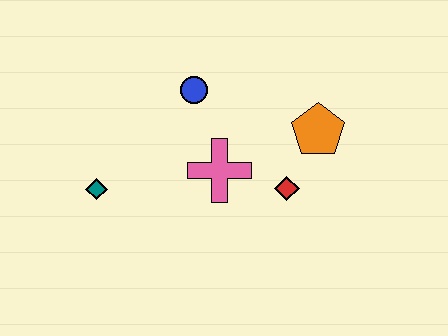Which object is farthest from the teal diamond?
The orange pentagon is farthest from the teal diamond.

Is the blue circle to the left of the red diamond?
Yes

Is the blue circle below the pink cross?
No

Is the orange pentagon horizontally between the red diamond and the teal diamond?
No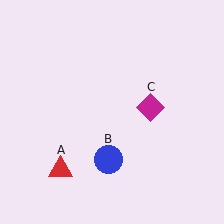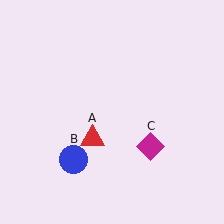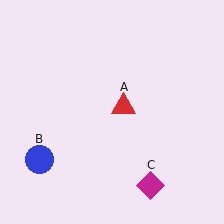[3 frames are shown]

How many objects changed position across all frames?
3 objects changed position: red triangle (object A), blue circle (object B), magenta diamond (object C).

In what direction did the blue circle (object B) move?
The blue circle (object B) moved left.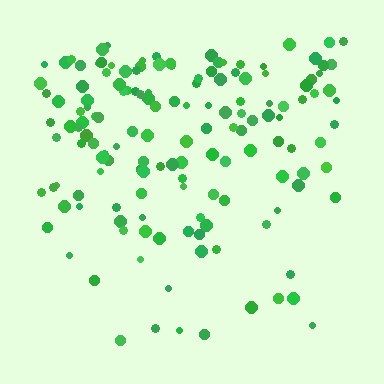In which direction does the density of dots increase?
From bottom to top, with the top side densest.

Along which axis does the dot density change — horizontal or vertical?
Vertical.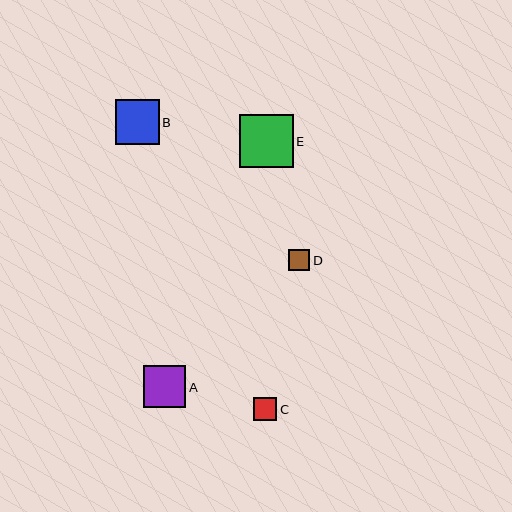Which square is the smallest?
Square D is the smallest with a size of approximately 21 pixels.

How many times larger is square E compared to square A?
Square E is approximately 1.3 times the size of square A.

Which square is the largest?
Square E is the largest with a size of approximately 54 pixels.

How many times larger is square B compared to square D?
Square B is approximately 2.1 times the size of square D.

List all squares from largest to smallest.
From largest to smallest: E, B, A, C, D.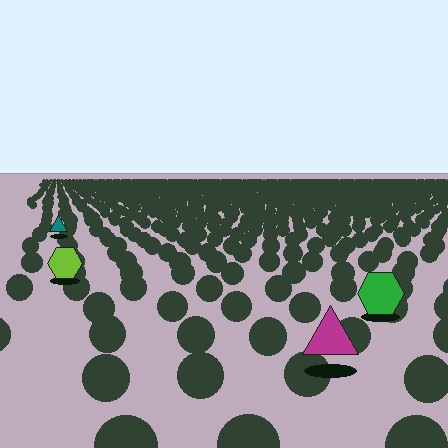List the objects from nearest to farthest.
From nearest to farthest: the magenta triangle, the green hexagon, the lime hexagon, the teal triangle.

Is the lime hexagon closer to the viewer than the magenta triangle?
No. The magenta triangle is closer — you can tell from the texture gradient: the ground texture is coarser near it.